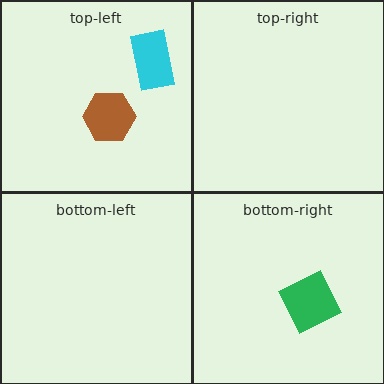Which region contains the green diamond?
The bottom-right region.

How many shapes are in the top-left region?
2.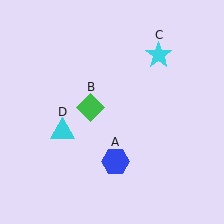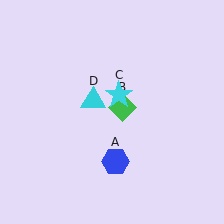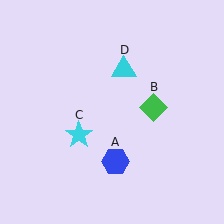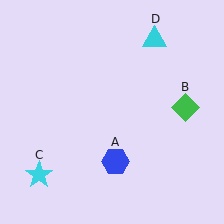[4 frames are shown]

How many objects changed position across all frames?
3 objects changed position: green diamond (object B), cyan star (object C), cyan triangle (object D).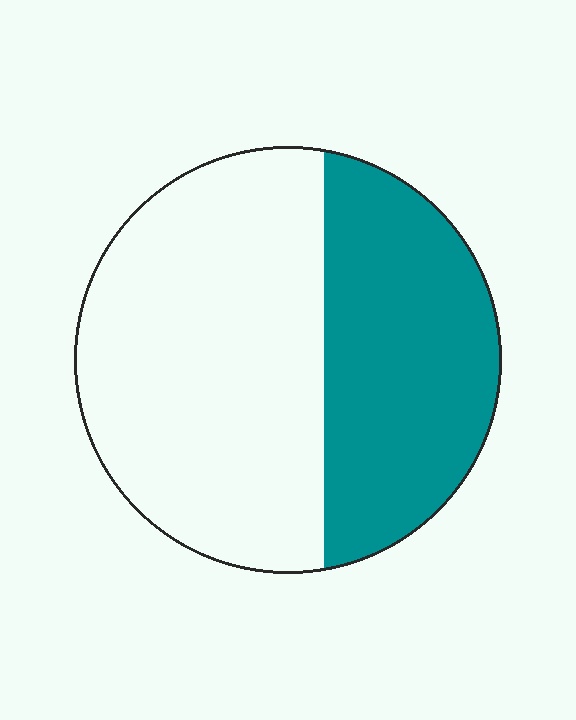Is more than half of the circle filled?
No.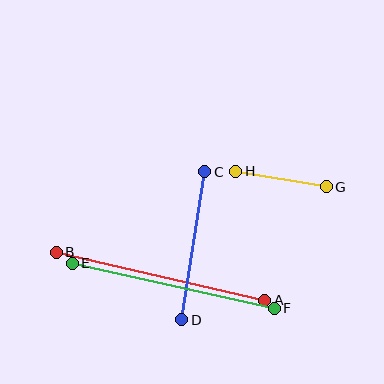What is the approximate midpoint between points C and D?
The midpoint is at approximately (193, 246) pixels.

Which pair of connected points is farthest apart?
Points A and B are farthest apart.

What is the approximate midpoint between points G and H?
The midpoint is at approximately (281, 179) pixels.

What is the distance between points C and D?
The distance is approximately 150 pixels.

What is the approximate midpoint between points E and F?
The midpoint is at approximately (173, 286) pixels.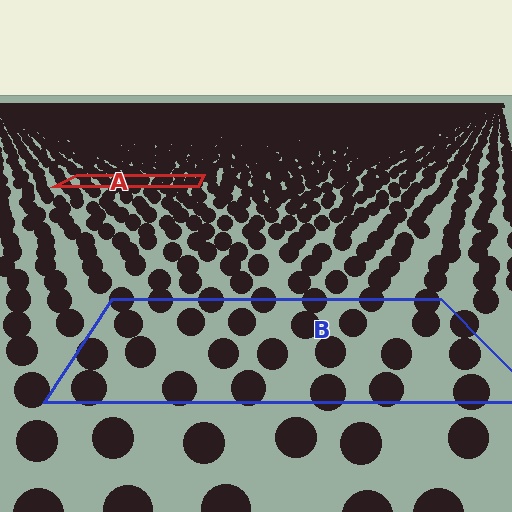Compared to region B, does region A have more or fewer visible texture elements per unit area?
Region A has more texture elements per unit area — they are packed more densely because it is farther away.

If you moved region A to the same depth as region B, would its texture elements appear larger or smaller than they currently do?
They would appear larger. At a closer depth, the same texture elements are projected at a bigger on-screen size.